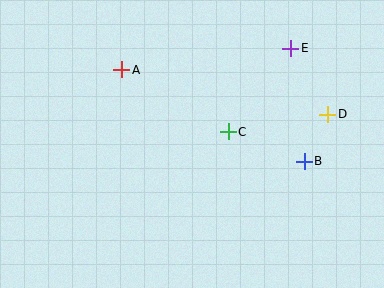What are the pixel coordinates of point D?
Point D is at (328, 114).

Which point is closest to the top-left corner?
Point A is closest to the top-left corner.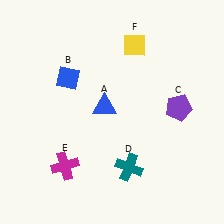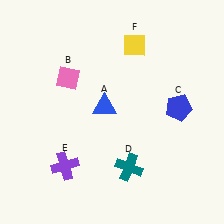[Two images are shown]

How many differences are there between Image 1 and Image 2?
There are 3 differences between the two images.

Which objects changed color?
B changed from blue to pink. C changed from purple to blue. E changed from magenta to purple.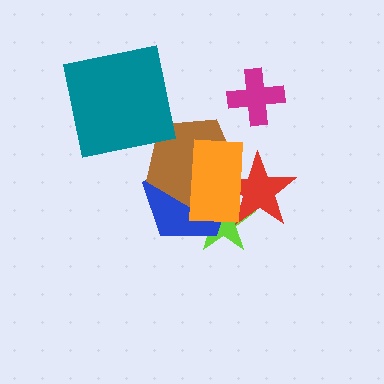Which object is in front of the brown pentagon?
The orange rectangle is in front of the brown pentagon.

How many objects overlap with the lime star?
4 objects overlap with the lime star.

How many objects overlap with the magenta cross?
0 objects overlap with the magenta cross.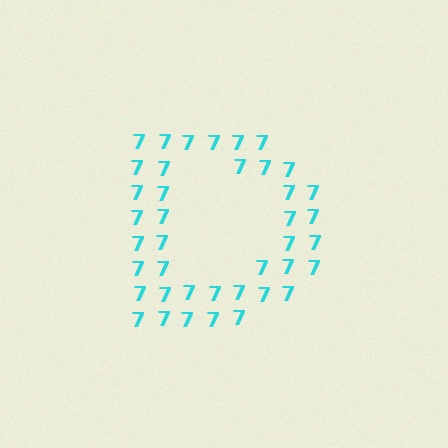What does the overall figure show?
The overall figure shows the letter D.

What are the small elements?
The small elements are digit 7's.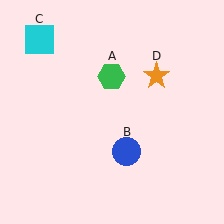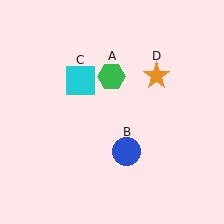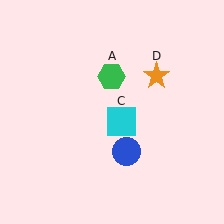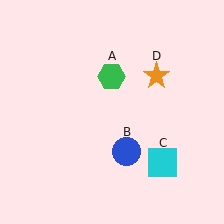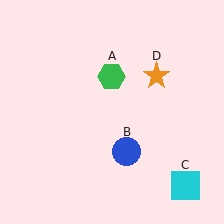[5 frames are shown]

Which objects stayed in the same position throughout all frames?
Green hexagon (object A) and blue circle (object B) and orange star (object D) remained stationary.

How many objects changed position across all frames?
1 object changed position: cyan square (object C).